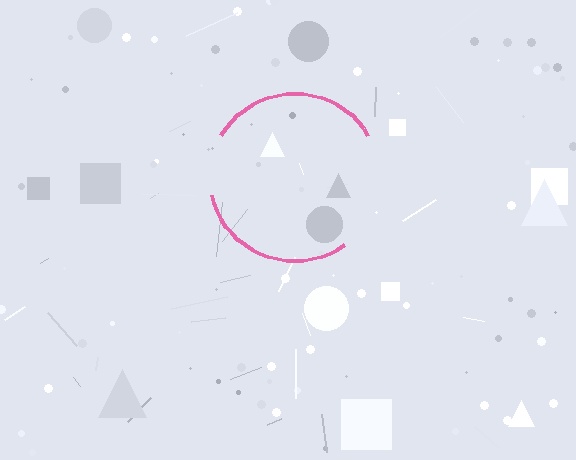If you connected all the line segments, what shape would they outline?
They would outline a circle.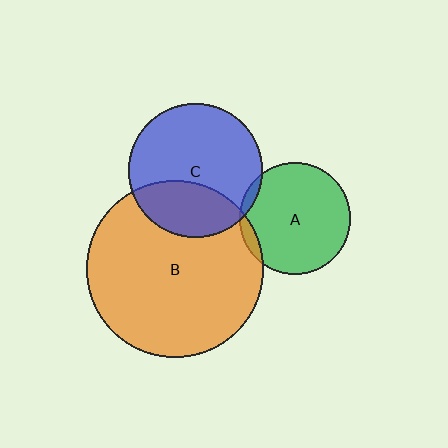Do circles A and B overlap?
Yes.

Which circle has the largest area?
Circle B (orange).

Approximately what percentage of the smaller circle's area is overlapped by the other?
Approximately 5%.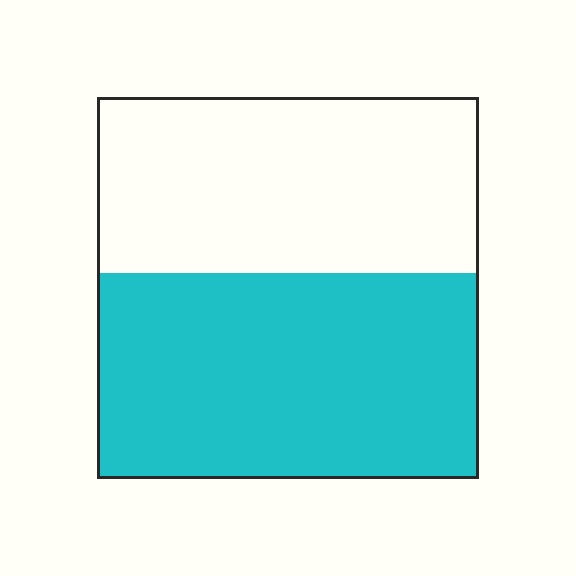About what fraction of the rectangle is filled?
About one half (1/2).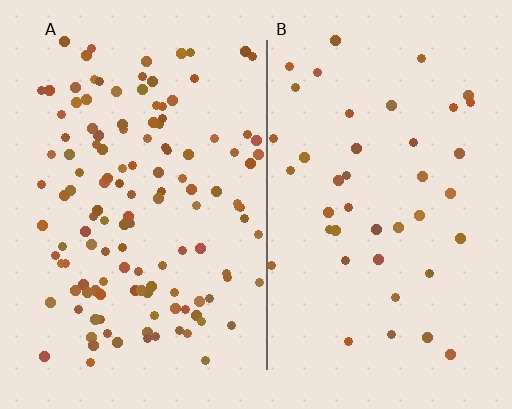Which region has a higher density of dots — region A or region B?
A (the left).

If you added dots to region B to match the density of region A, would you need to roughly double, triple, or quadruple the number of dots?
Approximately triple.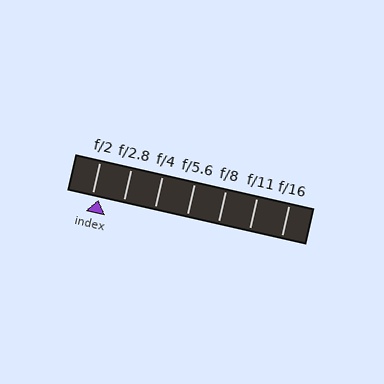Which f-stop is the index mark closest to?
The index mark is closest to f/2.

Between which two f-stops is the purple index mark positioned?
The index mark is between f/2 and f/2.8.